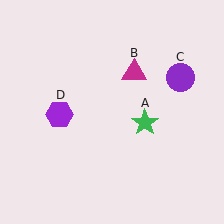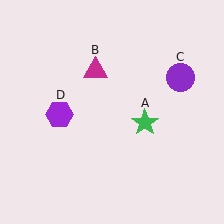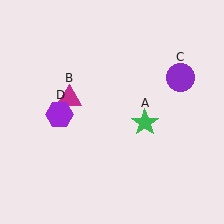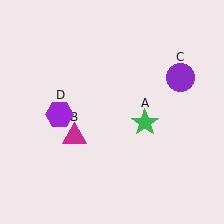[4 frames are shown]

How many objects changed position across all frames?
1 object changed position: magenta triangle (object B).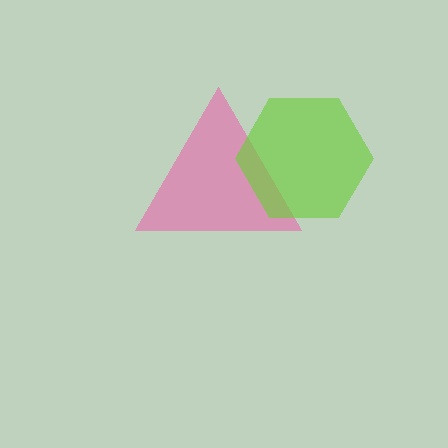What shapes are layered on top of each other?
The layered shapes are: a pink triangle, a lime hexagon.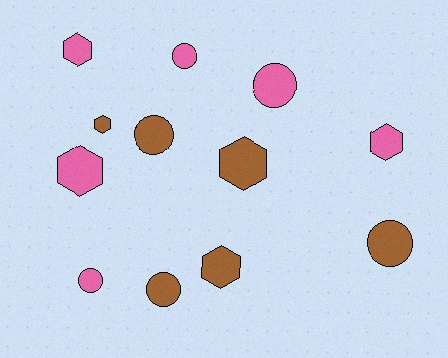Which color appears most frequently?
Pink, with 6 objects.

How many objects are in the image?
There are 12 objects.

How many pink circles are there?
There are 3 pink circles.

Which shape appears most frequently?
Circle, with 6 objects.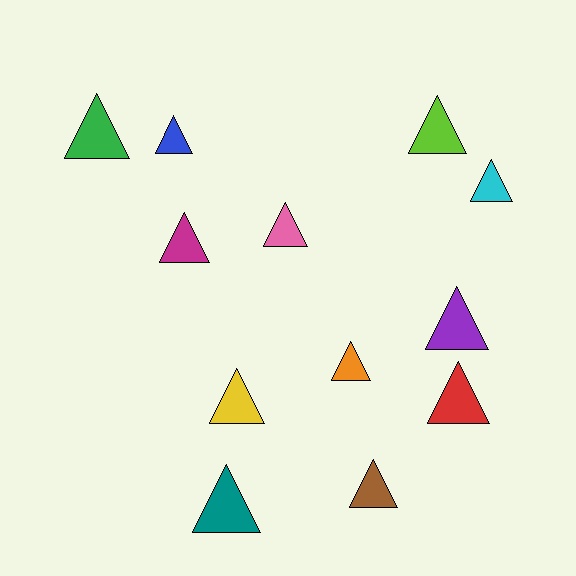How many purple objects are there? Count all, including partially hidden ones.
There is 1 purple object.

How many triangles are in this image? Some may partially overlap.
There are 12 triangles.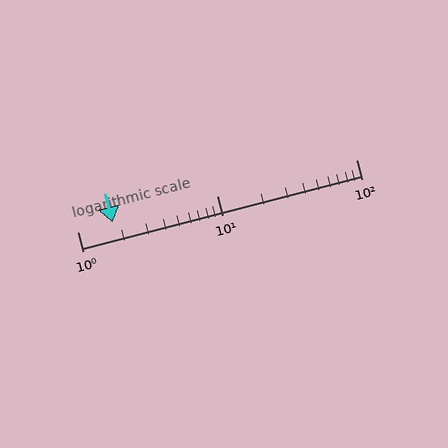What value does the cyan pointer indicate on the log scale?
The pointer indicates approximately 1.8.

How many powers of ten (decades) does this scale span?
The scale spans 2 decades, from 1 to 100.